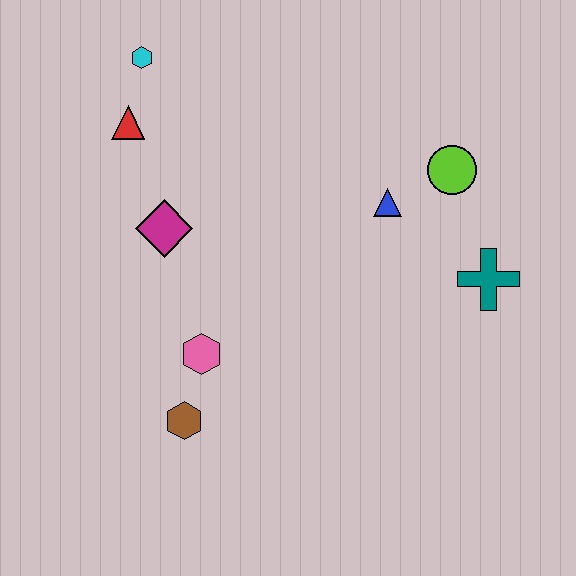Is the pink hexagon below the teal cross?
Yes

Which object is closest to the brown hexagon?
The pink hexagon is closest to the brown hexagon.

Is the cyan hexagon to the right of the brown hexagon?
No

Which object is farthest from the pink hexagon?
The lime circle is farthest from the pink hexagon.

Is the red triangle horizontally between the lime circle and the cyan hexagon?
No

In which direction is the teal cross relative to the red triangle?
The teal cross is to the right of the red triangle.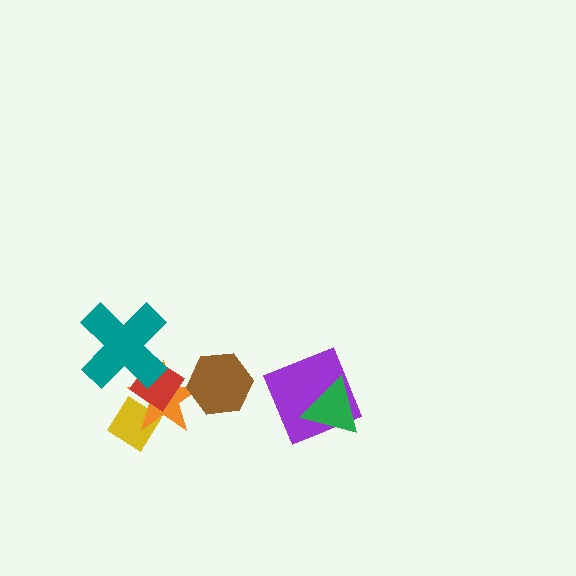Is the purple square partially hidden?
Yes, it is partially covered by another shape.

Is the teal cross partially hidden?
No, no other shape covers it.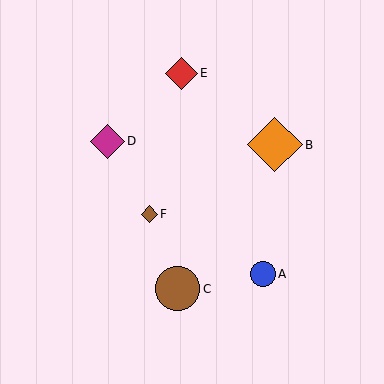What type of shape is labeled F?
Shape F is a brown diamond.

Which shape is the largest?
The orange diamond (labeled B) is the largest.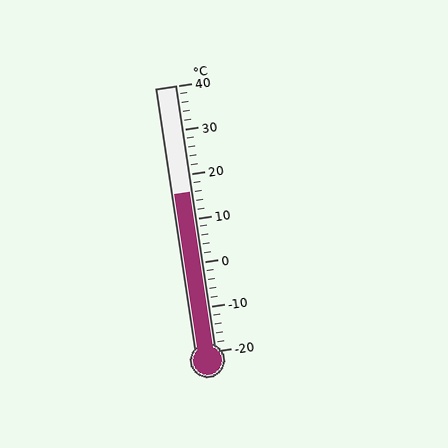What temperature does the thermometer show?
The thermometer shows approximately 16°C.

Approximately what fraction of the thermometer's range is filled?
The thermometer is filled to approximately 60% of its range.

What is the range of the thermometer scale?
The thermometer scale ranges from -20°C to 40°C.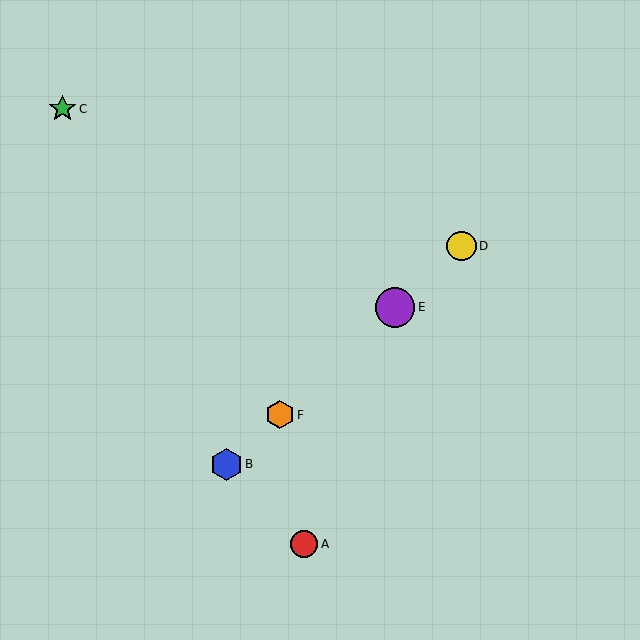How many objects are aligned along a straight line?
4 objects (B, D, E, F) are aligned along a straight line.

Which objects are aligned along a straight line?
Objects B, D, E, F are aligned along a straight line.